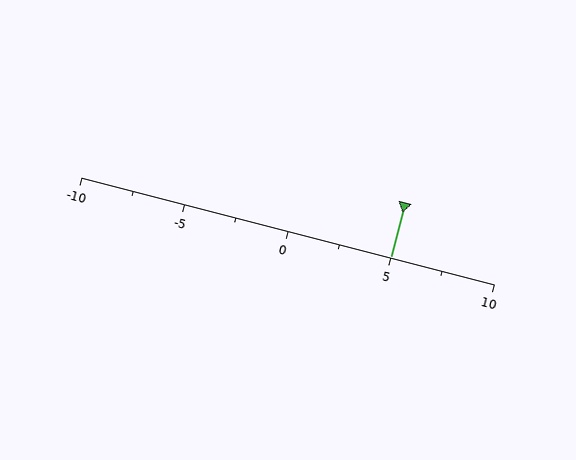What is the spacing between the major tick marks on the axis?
The major ticks are spaced 5 apart.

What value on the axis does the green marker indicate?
The marker indicates approximately 5.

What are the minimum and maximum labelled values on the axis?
The axis runs from -10 to 10.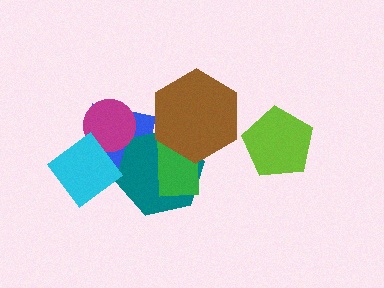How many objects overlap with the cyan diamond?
3 objects overlap with the cyan diamond.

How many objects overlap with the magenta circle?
2 objects overlap with the magenta circle.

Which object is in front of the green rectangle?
The brown hexagon is in front of the green rectangle.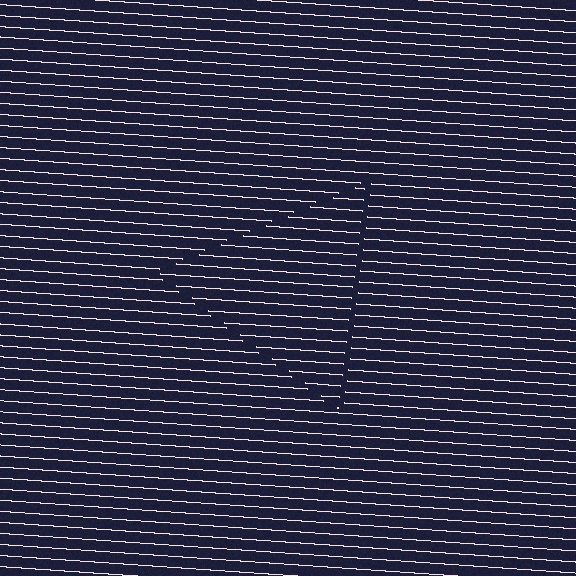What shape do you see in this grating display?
An illusory triangle. The interior of the shape contains the same grating, shifted by half a period — the contour is defined by the phase discontinuity where line-ends from the inner and outer gratings abut.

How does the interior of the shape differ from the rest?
The interior of the shape contains the same grating, shifted by half a period — the contour is defined by the phase discontinuity where line-ends from the inner and outer gratings abut.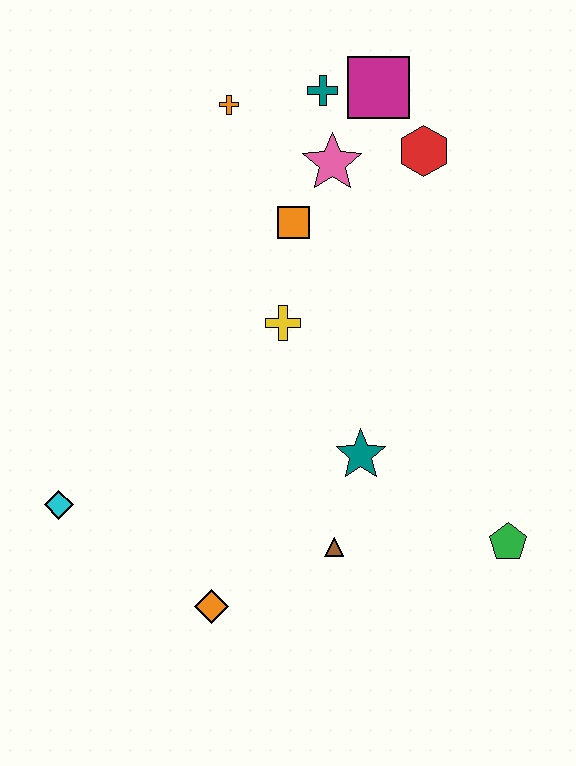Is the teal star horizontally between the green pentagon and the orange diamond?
Yes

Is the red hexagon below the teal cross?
Yes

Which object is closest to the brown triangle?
The teal star is closest to the brown triangle.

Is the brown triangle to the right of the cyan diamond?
Yes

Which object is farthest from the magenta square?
The orange diamond is farthest from the magenta square.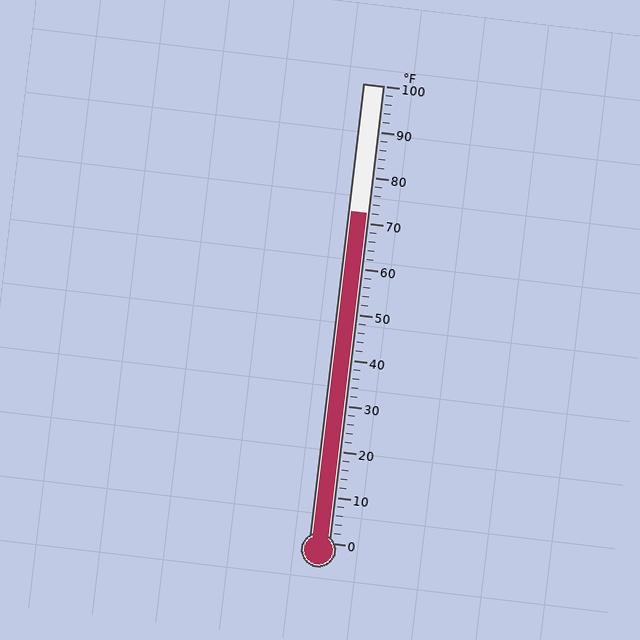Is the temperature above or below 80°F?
The temperature is below 80°F.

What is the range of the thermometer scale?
The thermometer scale ranges from 0°F to 100°F.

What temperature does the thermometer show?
The thermometer shows approximately 72°F.